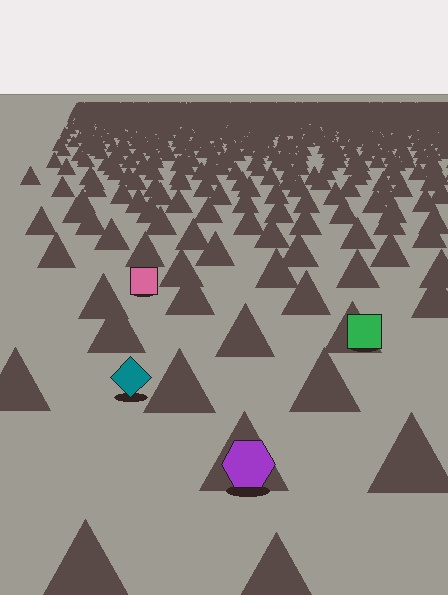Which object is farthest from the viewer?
The pink square is farthest from the viewer. It appears smaller and the ground texture around it is denser.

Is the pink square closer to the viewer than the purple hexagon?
No. The purple hexagon is closer — you can tell from the texture gradient: the ground texture is coarser near it.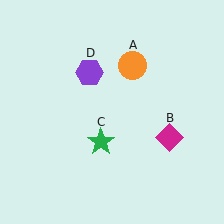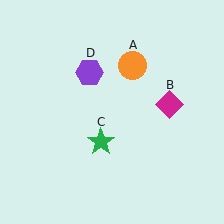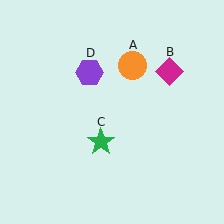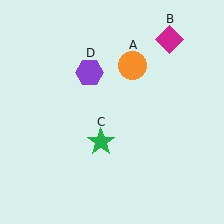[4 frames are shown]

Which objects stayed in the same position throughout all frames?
Orange circle (object A) and green star (object C) and purple hexagon (object D) remained stationary.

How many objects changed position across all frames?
1 object changed position: magenta diamond (object B).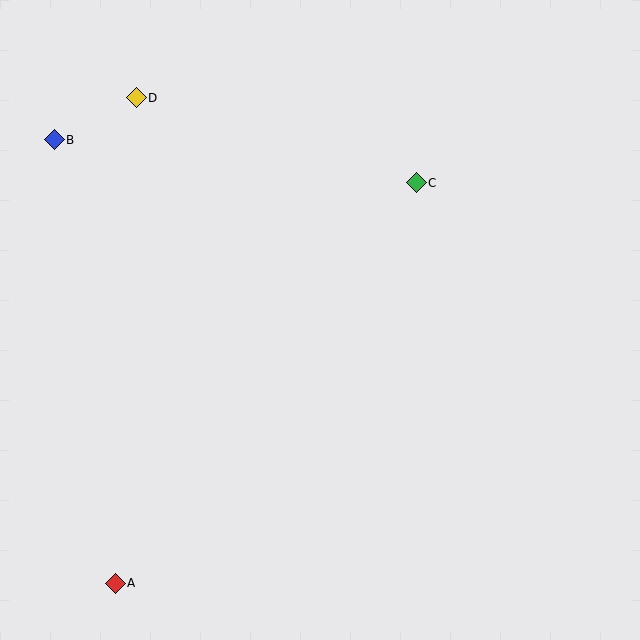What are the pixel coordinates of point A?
Point A is at (115, 583).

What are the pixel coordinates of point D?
Point D is at (136, 98).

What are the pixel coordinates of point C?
Point C is at (416, 183).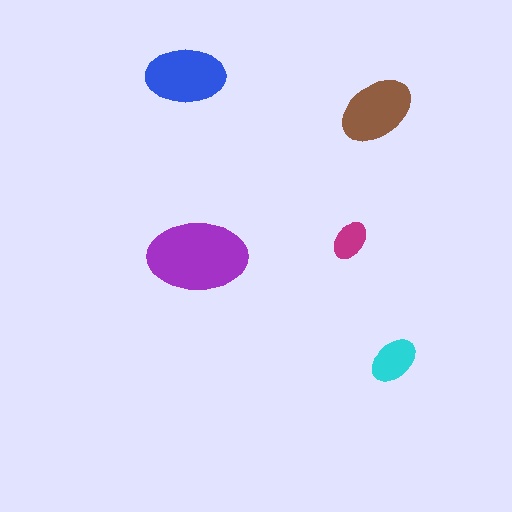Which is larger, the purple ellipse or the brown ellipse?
The purple one.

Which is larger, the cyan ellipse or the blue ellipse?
The blue one.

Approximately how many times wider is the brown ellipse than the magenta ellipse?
About 2 times wider.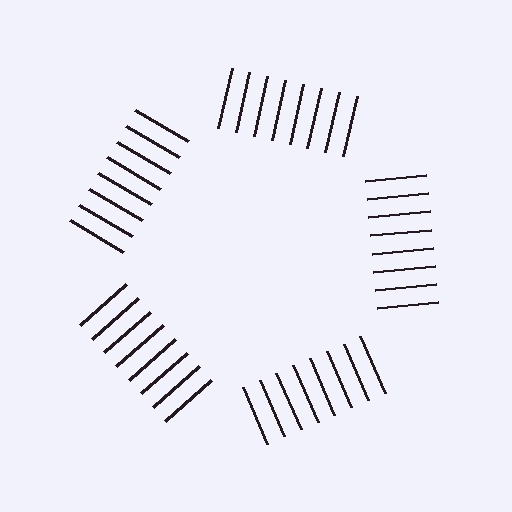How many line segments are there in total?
40 — 8 along each of the 5 edges.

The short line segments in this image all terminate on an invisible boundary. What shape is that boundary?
An illusory pentagon — the line segments terminate on its edges but no continuous stroke is drawn.